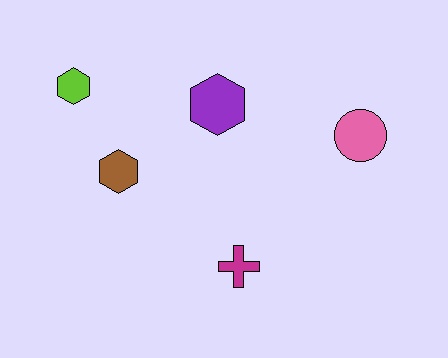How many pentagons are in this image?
There are no pentagons.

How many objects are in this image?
There are 5 objects.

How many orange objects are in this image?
There are no orange objects.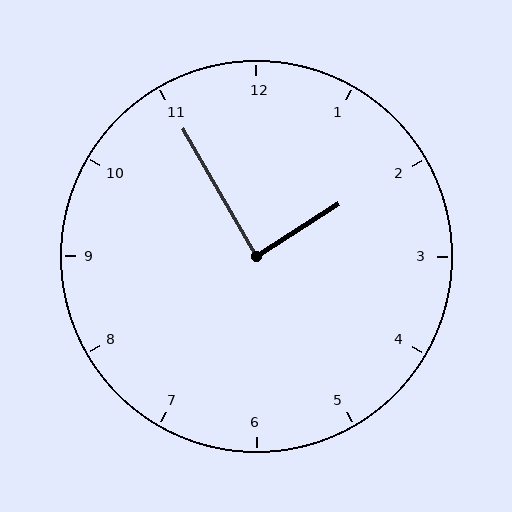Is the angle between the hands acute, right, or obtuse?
It is right.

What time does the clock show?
1:55.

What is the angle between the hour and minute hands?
Approximately 88 degrees.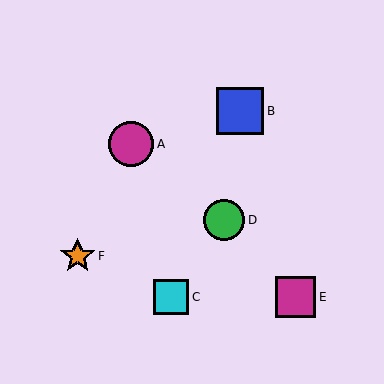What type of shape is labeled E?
Shape E is a magenta square.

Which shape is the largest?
The blue square (labeled B) is the largest.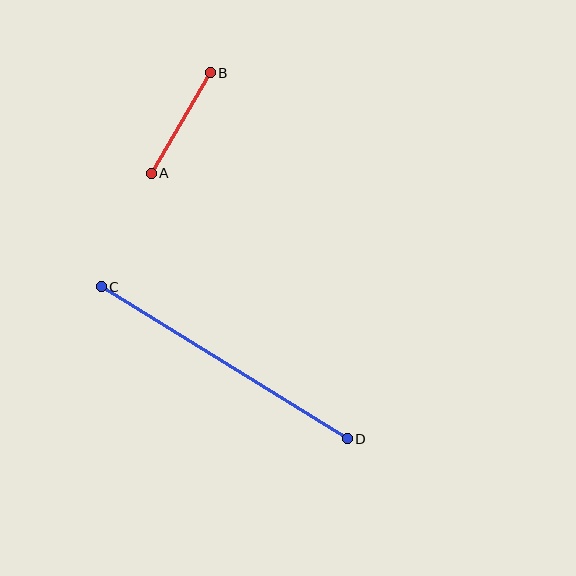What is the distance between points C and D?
The distance is approximately 289 pixels.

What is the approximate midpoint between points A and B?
The midpoint is at approximately (181, 123) pixels.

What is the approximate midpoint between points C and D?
The midpoint is at approximately (224, 363) pixels.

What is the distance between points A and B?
The distance is approximately 117 pixels.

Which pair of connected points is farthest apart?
Points C and D are farthest apart.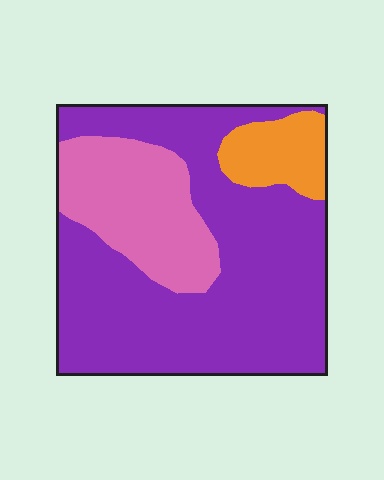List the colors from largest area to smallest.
From largest to smallest: purple, pink, orange.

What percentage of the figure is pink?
Pink takes up about one quarter (1/4) of the figure.